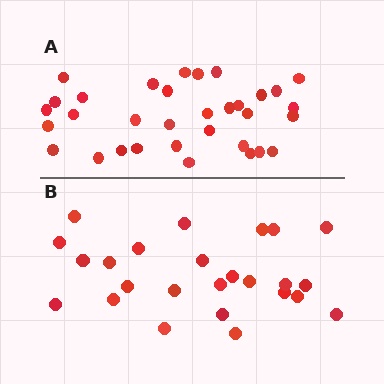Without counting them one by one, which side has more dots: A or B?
Region A (the top region) has more dots.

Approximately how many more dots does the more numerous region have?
Region A has roughly 8 or so more dots than region B.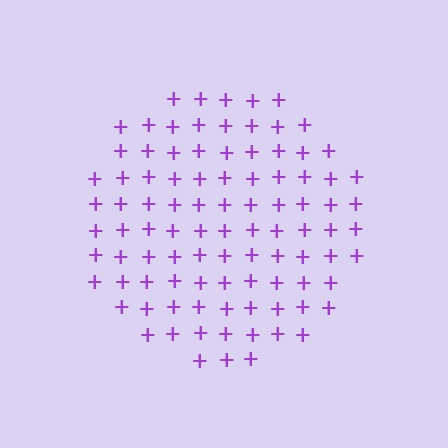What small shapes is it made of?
It is made of small plus signs.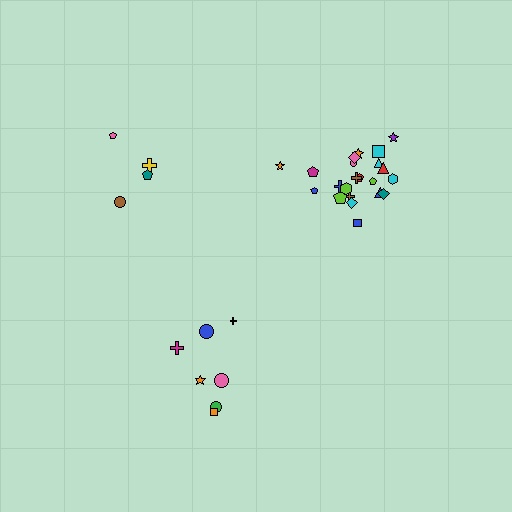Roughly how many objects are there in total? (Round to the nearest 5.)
Roughly 35 objects in total.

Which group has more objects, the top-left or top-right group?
The top-right group.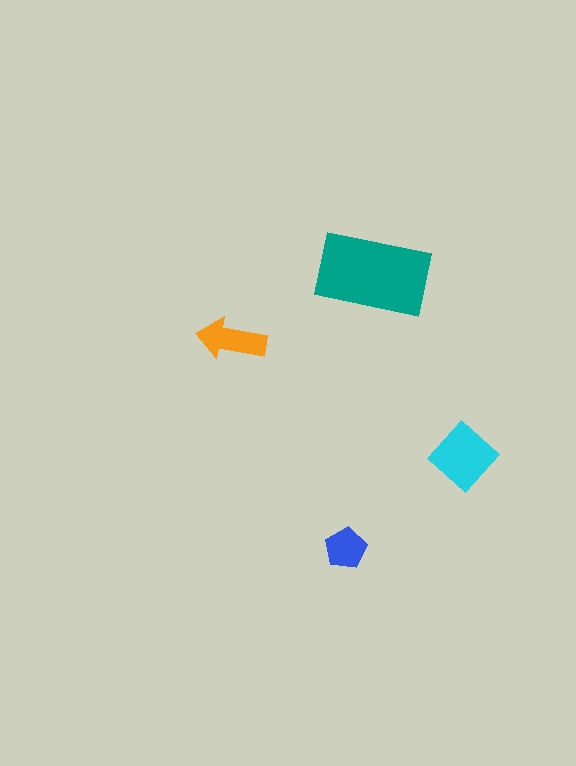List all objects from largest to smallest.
The teal rectangle, the cyan diamond, the orange arrow, the blue pentagon.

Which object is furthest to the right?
The cyan diamond is rightmost.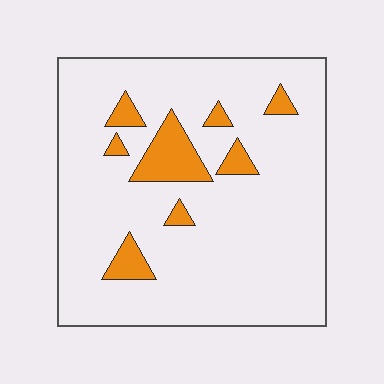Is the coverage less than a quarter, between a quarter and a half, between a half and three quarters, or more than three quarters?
Less than a quarter.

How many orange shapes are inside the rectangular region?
8.